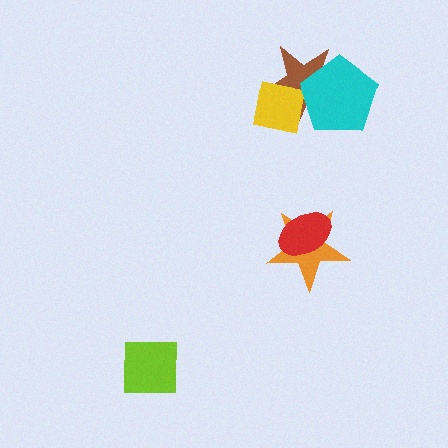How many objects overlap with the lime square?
0 objects overlap with the lime square.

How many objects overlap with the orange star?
1 object overlaps with the orange star.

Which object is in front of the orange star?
The red ellipse is in front of the orange star.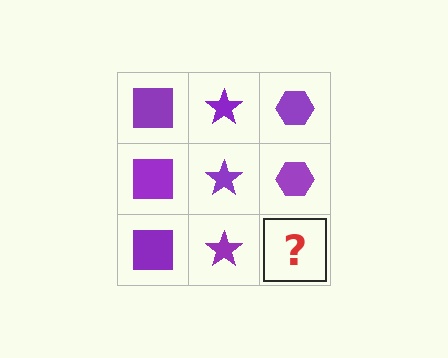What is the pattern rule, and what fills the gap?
The rule is that each column has a consistent shape. The gap should be filled with a purple hexagon.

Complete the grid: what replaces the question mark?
The question mark should be replaced with a purple hexagon.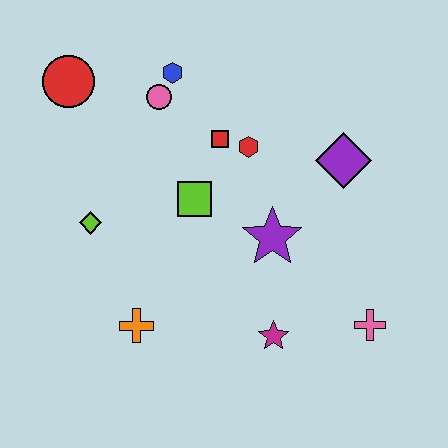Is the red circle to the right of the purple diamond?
No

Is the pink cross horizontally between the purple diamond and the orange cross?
No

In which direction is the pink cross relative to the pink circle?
The pink cross is below the pink circle.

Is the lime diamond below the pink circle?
Yes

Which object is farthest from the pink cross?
The red circle is farthest from the pink cross.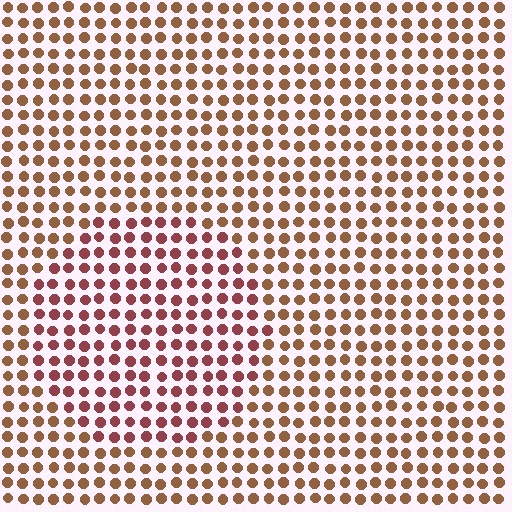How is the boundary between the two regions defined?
The boundary is defined purely by a slight shift in hue (about 33 degrees). Spacing, size, and orientation are identical on both sides.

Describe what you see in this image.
The image is filled with small brown elements in a uniform arrangement. A circle-shaped region is visible where the elements are tinted to a slightly different hue, forming a subtle color boundary.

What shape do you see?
I see a circle.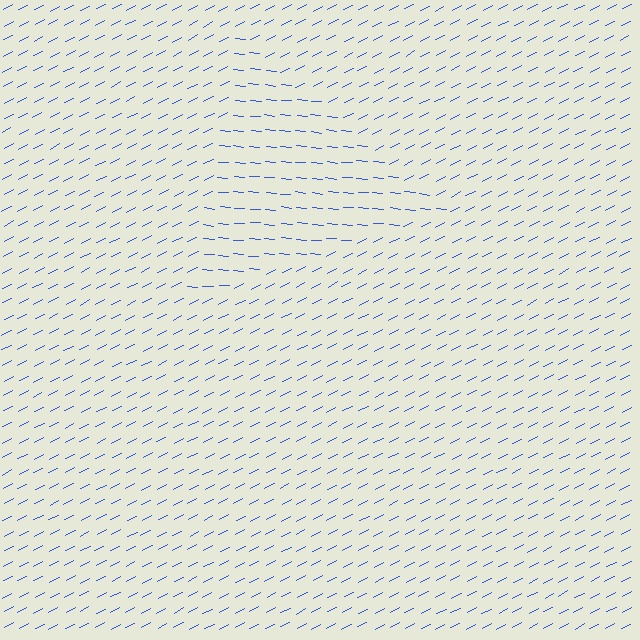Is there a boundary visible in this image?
Yes, there is a texture boundary formed by a change in line orientation.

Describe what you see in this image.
The image is filled with small blue line segments. A triangle region in the image has lines oriented differently from the surrounding lines, creating a visible texture boundary.